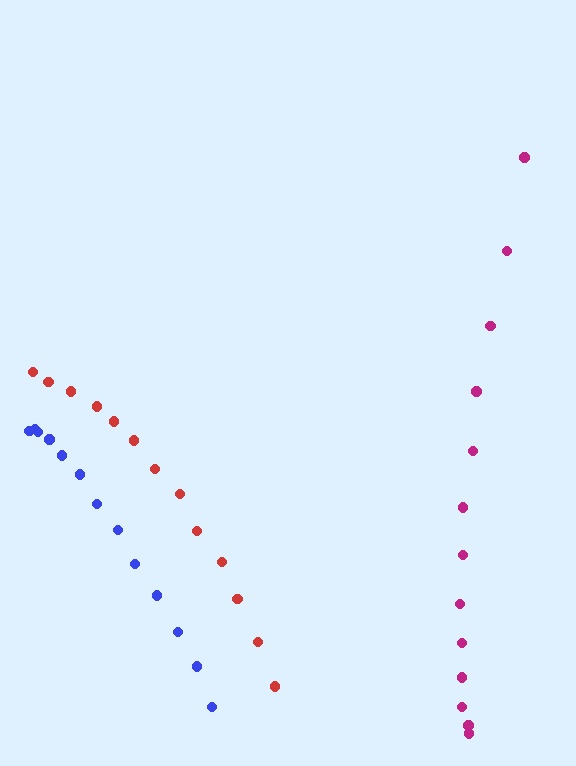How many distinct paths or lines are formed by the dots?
There are 3 distinct paths.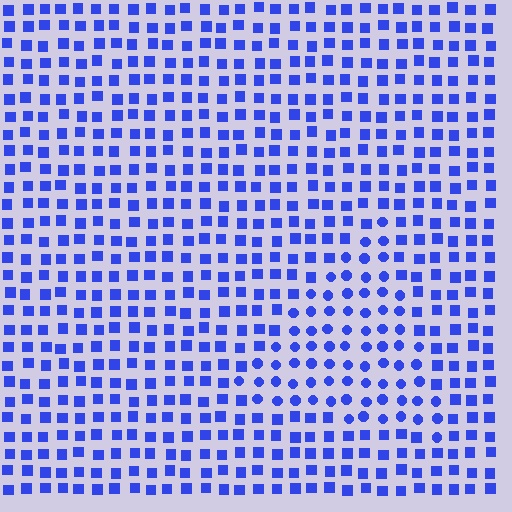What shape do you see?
I see a triangle.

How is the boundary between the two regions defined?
The boundary is defined by a change in element shape: circles inside vs. squares outside. All elements share the same color and spacing.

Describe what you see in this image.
The image is filled with small blue elements arranged in a uniform grid. A triangle-shaped region contains circles, while the surrounding area contains squares. The boundary is defined purely by the change in element shape.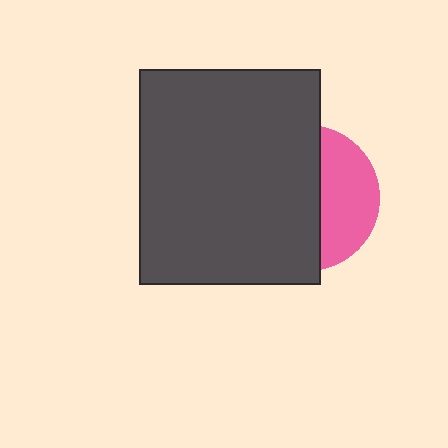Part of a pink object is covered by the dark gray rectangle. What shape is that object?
It is a circle.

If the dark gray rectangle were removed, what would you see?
You would see the complete pink circle.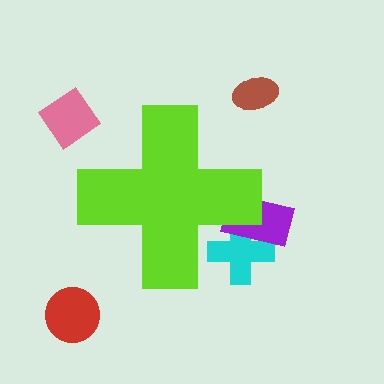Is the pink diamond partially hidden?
No, the pink diamond is fully visible.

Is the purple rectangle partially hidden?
Yes, the purple rectangle is partially hidden behind the lime cross.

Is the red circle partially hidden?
No, the red circle is fully visible.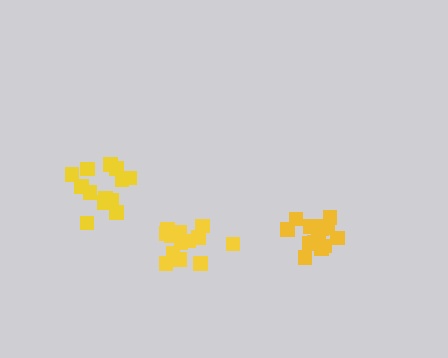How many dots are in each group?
Group 1: 14 dots, Group 2: 13 dots, Group 3: 13 dots (40 total).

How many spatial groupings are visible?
There are 3 spatial groupings.